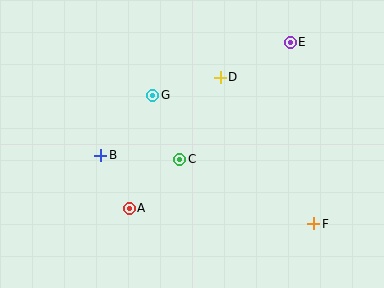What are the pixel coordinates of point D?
Point D is at (220, 77).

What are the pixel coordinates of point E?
Point E is at (290, 42).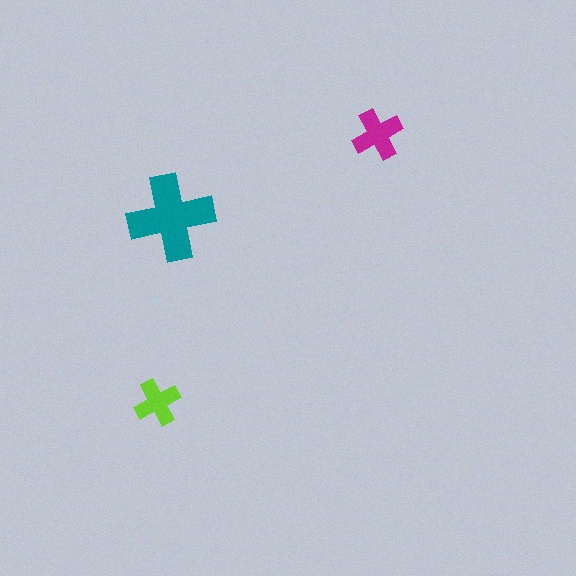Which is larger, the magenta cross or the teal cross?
The teal one.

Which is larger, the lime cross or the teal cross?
The teal one.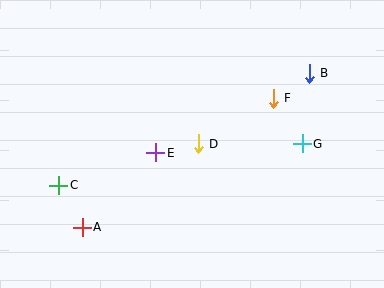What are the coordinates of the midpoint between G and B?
The midpoint between G and B is at (306, 108).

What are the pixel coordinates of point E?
Point E is at (156, 153).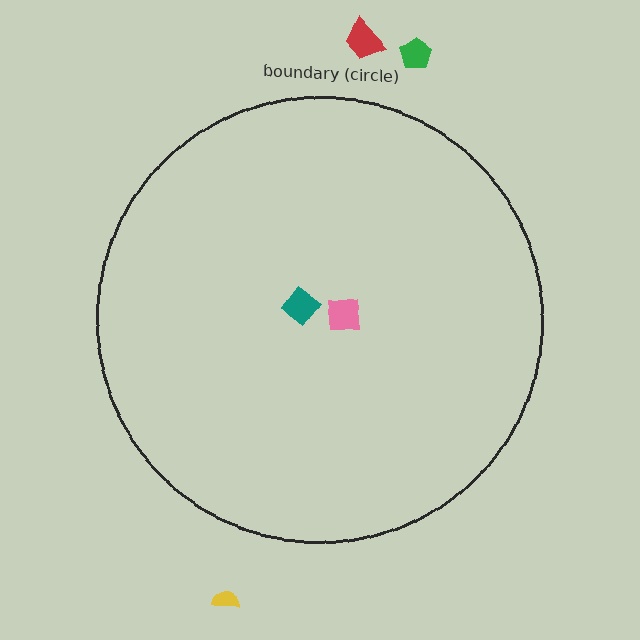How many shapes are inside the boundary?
2 inside, 3 outside.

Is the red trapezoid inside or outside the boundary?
Outside.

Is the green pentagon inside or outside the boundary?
Outside.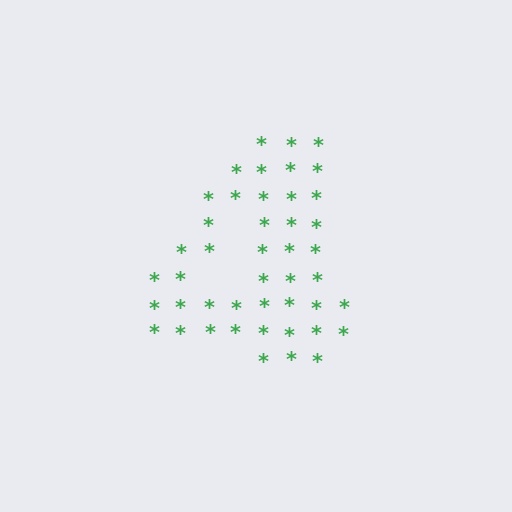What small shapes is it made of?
It is made of small asterisks.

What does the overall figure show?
The overall figure shows the digit 4.